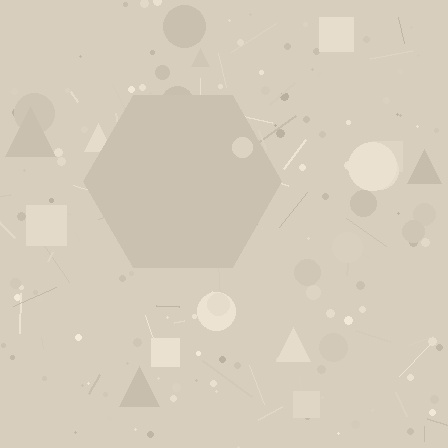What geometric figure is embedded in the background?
A hexagon is embedded in the background.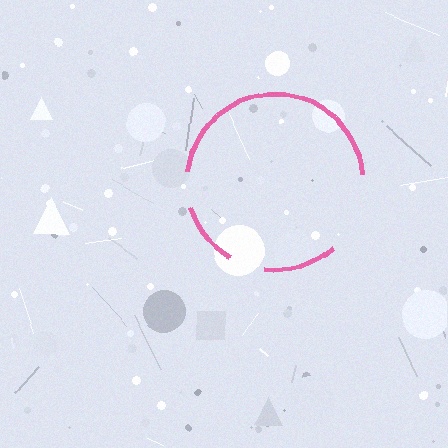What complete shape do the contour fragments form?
The contour fragments form a circle.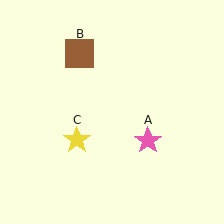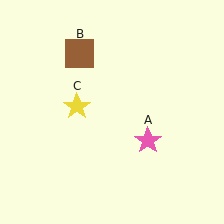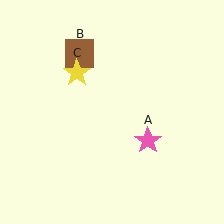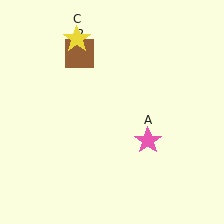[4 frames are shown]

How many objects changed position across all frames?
1 object changed position: yellow star (object C).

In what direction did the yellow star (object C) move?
The yellow star (object C) moved up.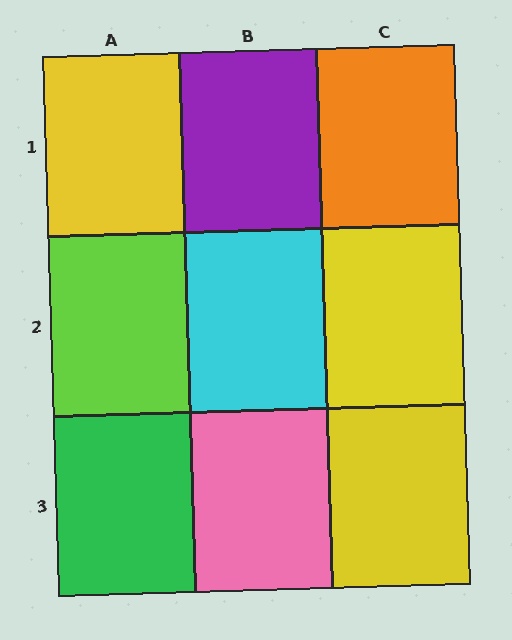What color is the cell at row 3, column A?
Green.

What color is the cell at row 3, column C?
Yellow.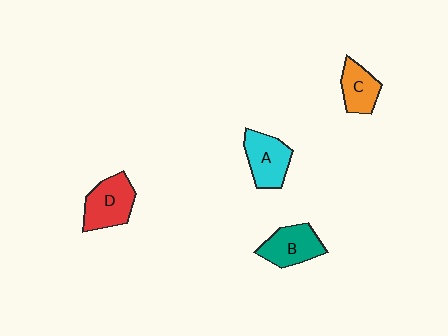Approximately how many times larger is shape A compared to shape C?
Approximately 1.3 times.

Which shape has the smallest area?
Shape C (orange).